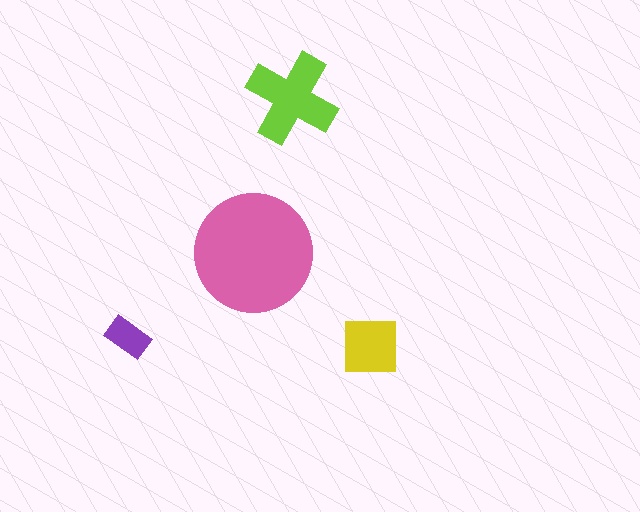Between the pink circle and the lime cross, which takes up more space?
The pink circle.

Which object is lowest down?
The yellow square is bottommost.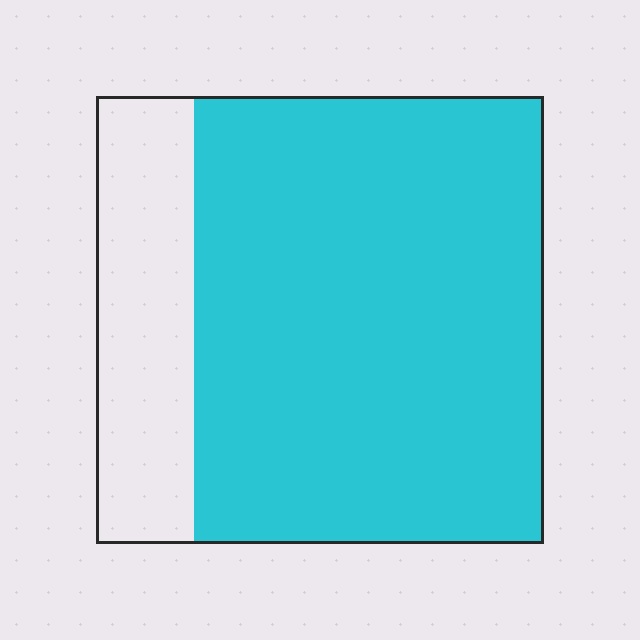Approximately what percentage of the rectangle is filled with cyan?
Approximately 80%.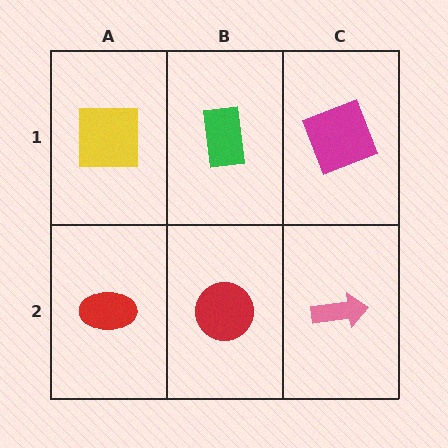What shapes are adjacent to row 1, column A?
A red ellipse (row 2, column A), a green rectangle (row 1, column B).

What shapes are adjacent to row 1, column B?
A red circle (row 2, column B), a yellow square (row 1, column A), a magenta square (row 1, column C).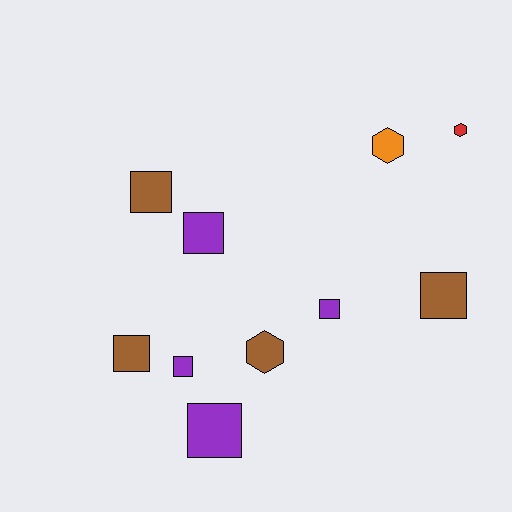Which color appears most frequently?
Purple, with 4 objects.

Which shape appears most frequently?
Square, with 7 objects.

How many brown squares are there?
There are 3 brown squares.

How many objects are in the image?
There are 10 objects.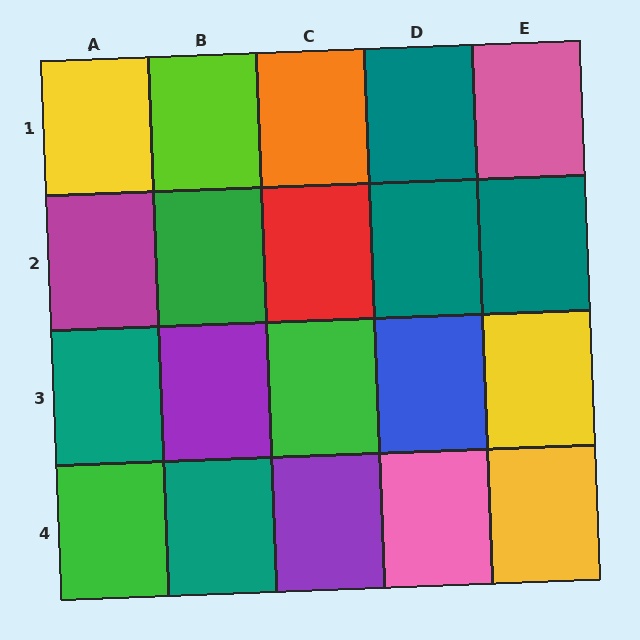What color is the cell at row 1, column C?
Orange.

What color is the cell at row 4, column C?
Purple.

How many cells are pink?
2 cells are pink.